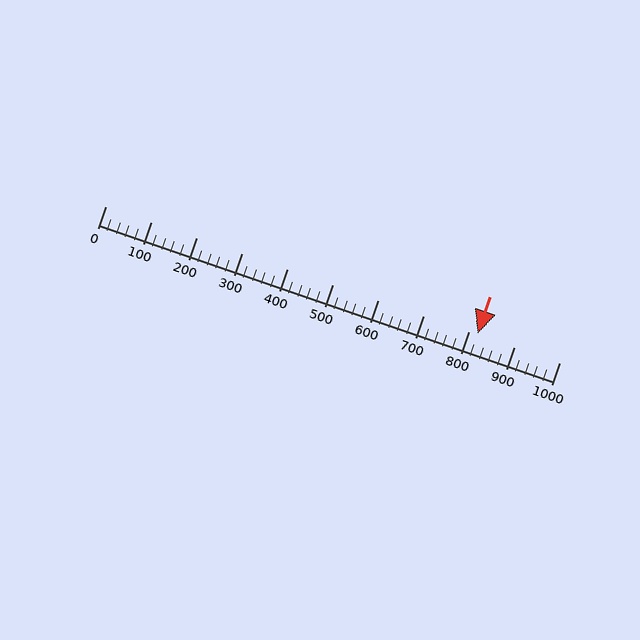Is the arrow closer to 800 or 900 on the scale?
The arrow is closer to 800.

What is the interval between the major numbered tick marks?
The major tick marks are spaced 100 units apart.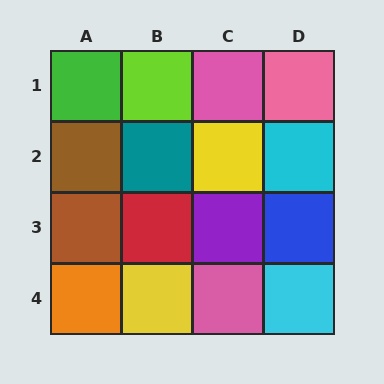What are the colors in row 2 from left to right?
Brown, teal, yellow, cyan.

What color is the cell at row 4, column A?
Orange.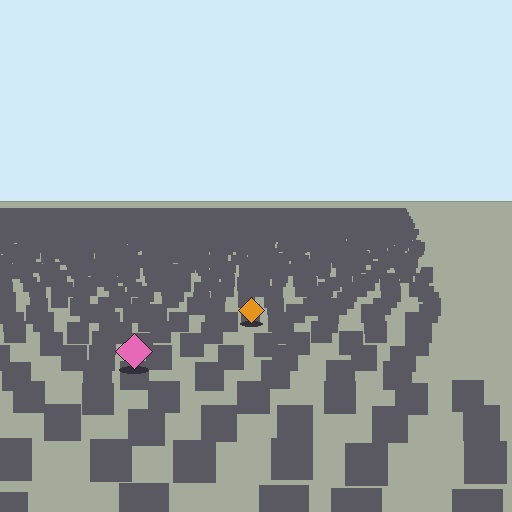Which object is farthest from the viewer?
The orange diamond is farthest from the viewer. It appears smaller and the ground texture around it is denser.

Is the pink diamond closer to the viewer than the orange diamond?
Yes. The pink diamond is closer — you can tell from the texture gradient: the ground texture is coarser near it.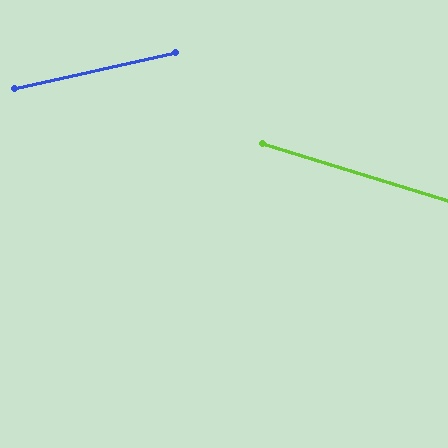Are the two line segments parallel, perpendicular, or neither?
Neither parallel nor perpendicular — they differ by about 29°.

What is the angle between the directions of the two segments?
Approximately 29 degrees.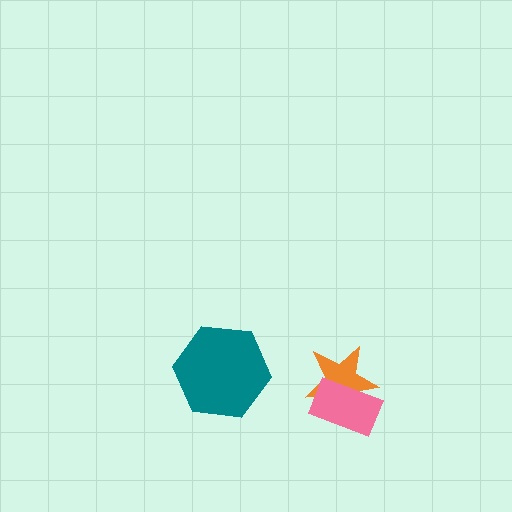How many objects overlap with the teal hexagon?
0 objects overlap with the teal hexagon.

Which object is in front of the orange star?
The pink rectangle is in front of the orange star.